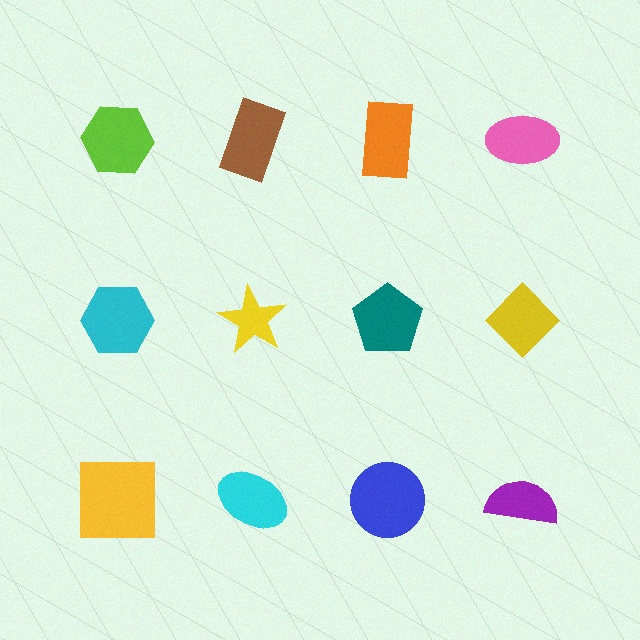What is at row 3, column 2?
A cyan ellipse.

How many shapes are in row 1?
4 shapes.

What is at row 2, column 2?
A yellow star.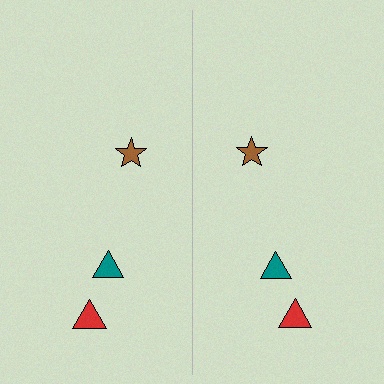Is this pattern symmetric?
Yes, this pattern has bilateral (reflection) symmetry.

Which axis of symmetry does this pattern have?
The pattern has a vertical axis of symmetry running through the center of the image.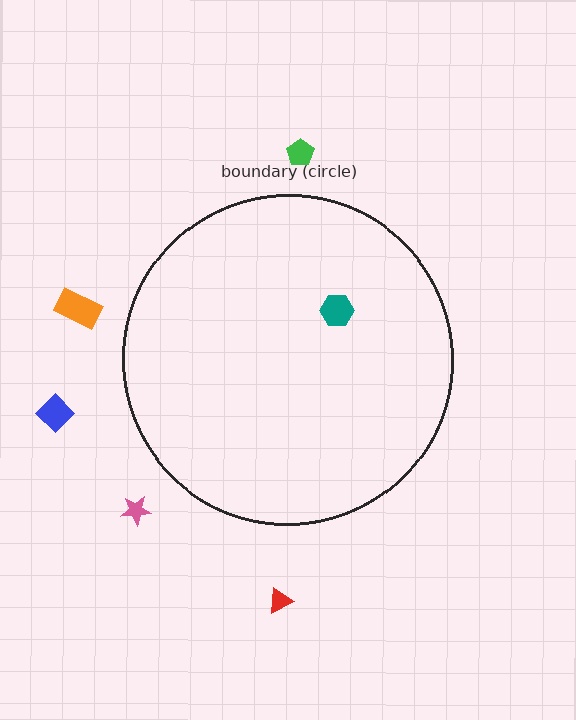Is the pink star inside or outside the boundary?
Outside.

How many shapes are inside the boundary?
1 inside, 5 outside.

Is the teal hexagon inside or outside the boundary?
Inside.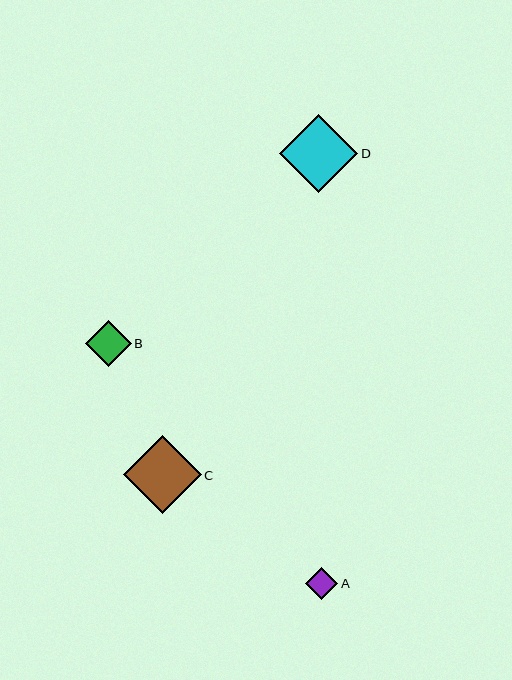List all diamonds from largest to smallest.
From largest to smallest: D, C, B, A.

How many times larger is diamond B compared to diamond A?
Diamond B is approximately 1.4 times the size of diamond A.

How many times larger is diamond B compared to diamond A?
Diamond B is approximately 1.4 times the size of diamond A.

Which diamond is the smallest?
Diamond A is the smallest with a size of approximately 33 pixels.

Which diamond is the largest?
Diamond D is the largest with a size of approximately 79 pixels.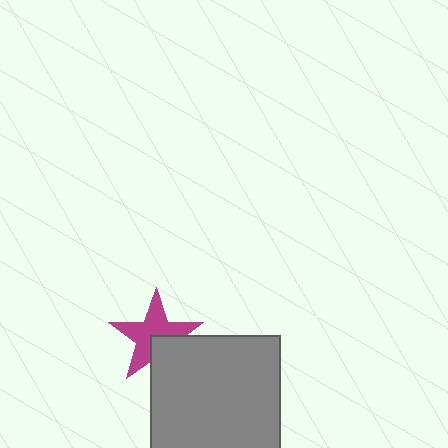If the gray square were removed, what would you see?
You would see the complete magenta star.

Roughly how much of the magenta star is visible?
Most of it is visible (roughly 70%).